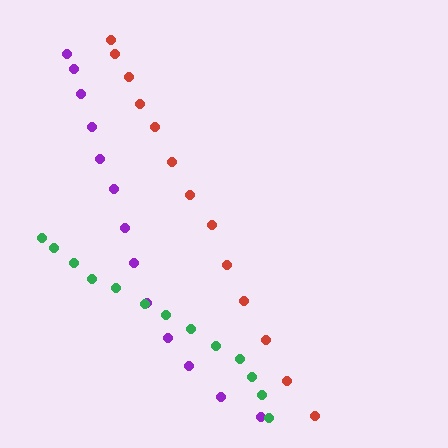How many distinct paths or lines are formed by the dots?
There are 3 distinct paths.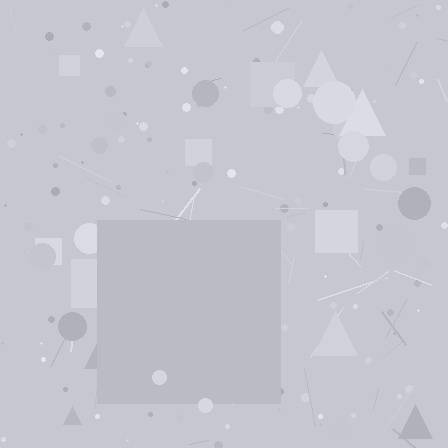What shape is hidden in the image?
A square is hidden in the image.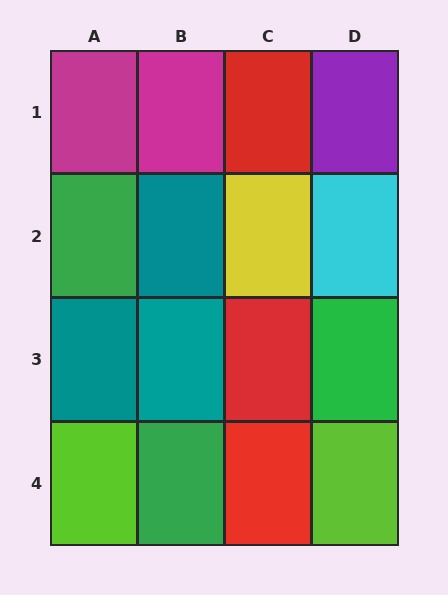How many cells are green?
3 cells are green.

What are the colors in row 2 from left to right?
Green, teal, yellow, cyan.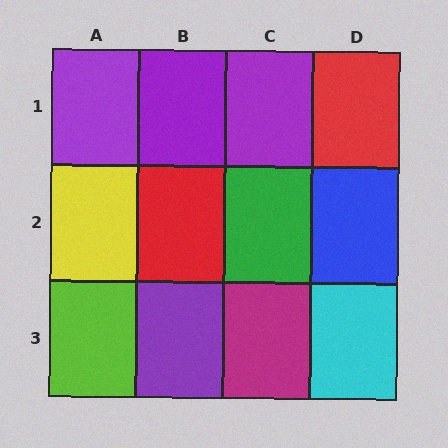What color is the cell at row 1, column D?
Red.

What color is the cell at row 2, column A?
Yellow.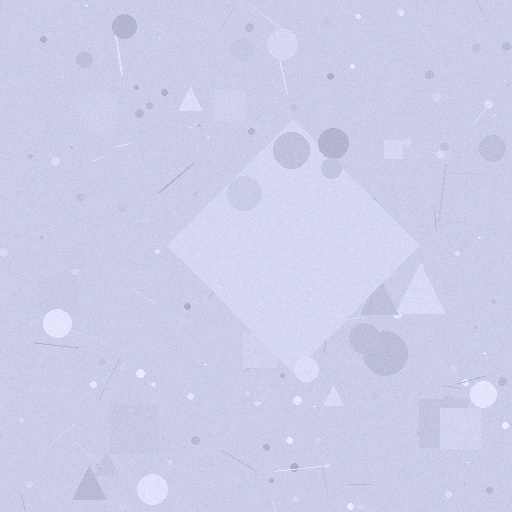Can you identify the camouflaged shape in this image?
The camouflaged shape is a diamond.